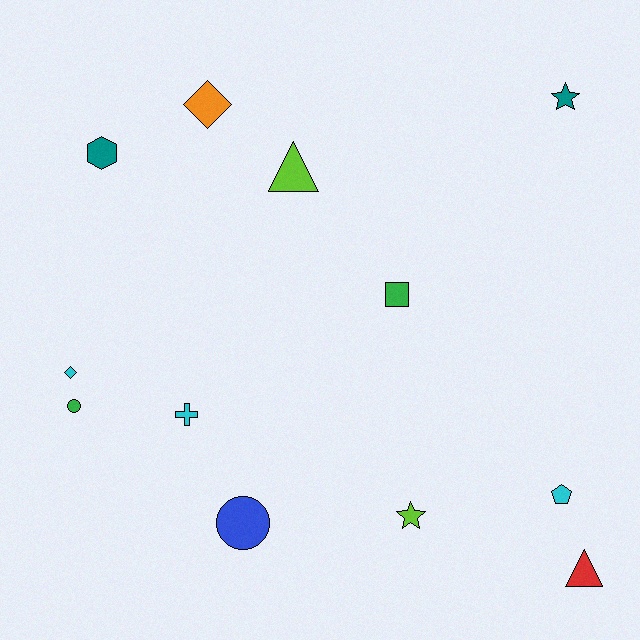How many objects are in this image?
There are 12 objects.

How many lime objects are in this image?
There are 2 lime objects.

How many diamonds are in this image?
There are 2 diamonds.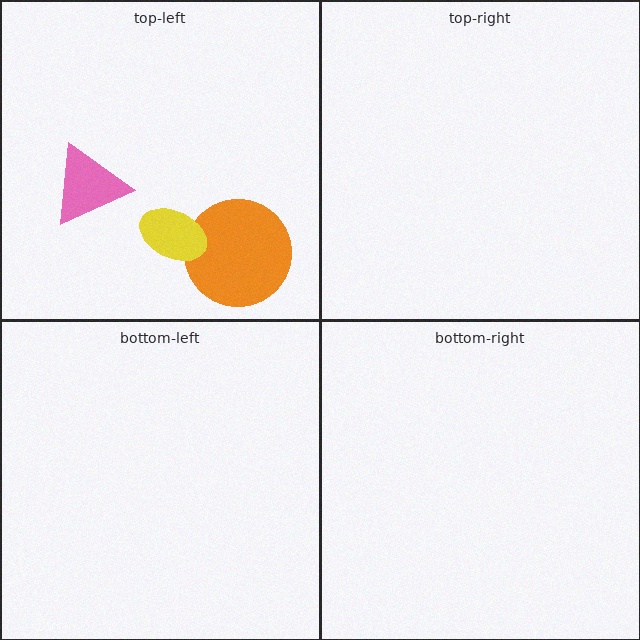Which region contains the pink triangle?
The top-left region.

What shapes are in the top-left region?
The pink triangle, the orange circle, the yellow ellipse.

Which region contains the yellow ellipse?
The top-left region.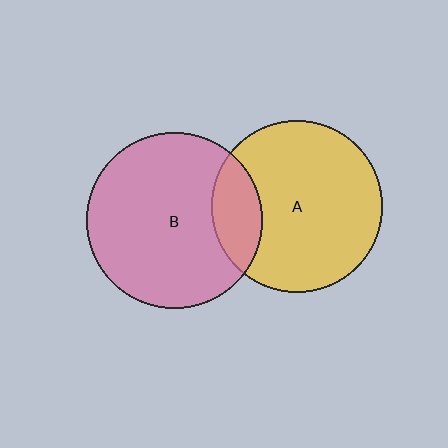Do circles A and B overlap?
Yes.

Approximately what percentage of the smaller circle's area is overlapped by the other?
Approximately 20%.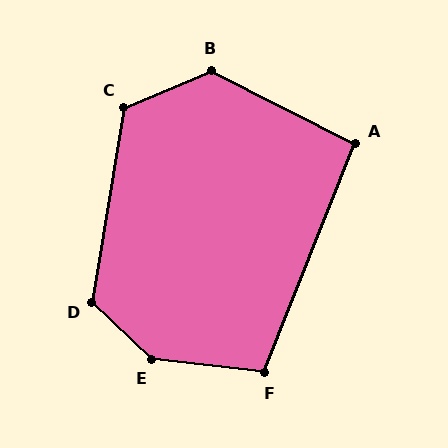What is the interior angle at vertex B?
Approximately 130 degrees (obtuse).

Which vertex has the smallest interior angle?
A, at approximately 95 degrees.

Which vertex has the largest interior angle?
E, at approximately 143 degrees.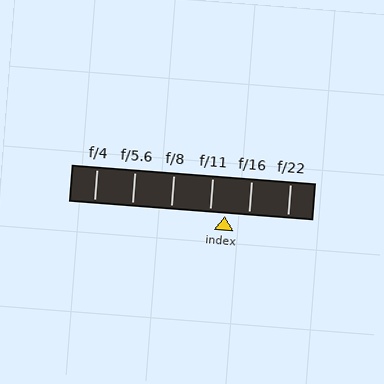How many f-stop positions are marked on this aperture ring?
There are 6 f-stop positions marked.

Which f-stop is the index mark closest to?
The index mark is closest to f/11.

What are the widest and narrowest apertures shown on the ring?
The widest aperture shown is f/4 and the narrowest is f/22.